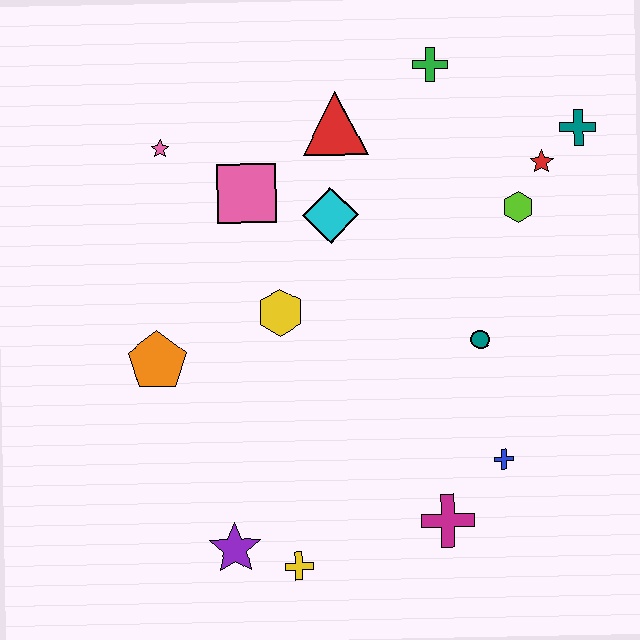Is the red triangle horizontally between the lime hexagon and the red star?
No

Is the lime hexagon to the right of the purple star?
Yes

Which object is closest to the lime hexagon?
The red star is closest to the lime hexagon.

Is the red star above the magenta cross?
Yes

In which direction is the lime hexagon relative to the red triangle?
The lime hexagon is to the right of the red triangle.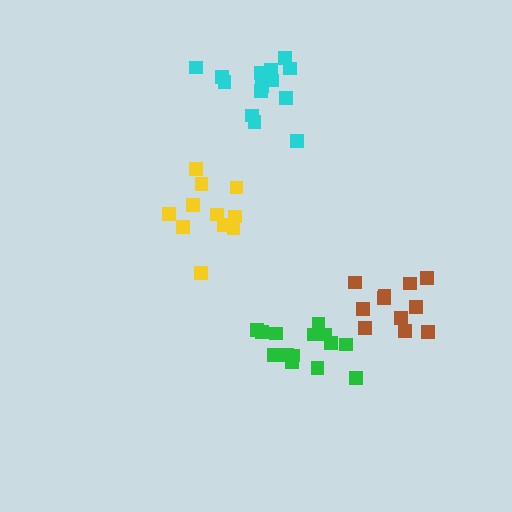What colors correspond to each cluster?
The clusters are colored: yellow, cyan, brown, green.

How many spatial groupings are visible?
There are 4 spatial groupings.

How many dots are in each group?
Group 1: 11 dots, Group 2: 14 dots, Group 3: 11 dots, Group 4: 14 dots (50 total).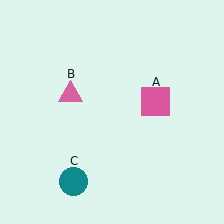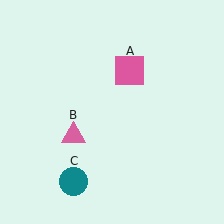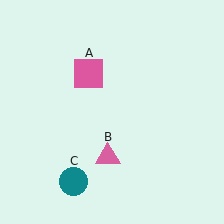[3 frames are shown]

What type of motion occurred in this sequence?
The pink square (object A), pink triangle (object B) rotated counterclockwise around the center of the scene.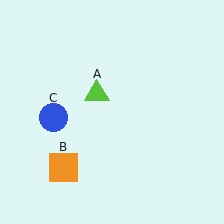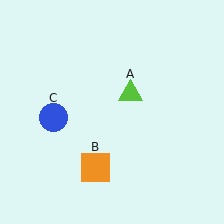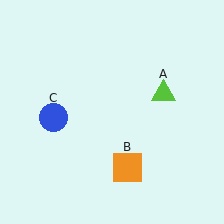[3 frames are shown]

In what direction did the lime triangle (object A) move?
The lime triangle (object A) moved right.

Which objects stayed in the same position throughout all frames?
Blue circle (object C) remained stationary.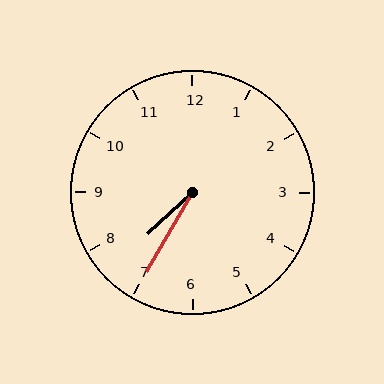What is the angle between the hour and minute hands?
Approximately 18 degrees.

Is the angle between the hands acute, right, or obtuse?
It is acute.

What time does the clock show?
7:35.